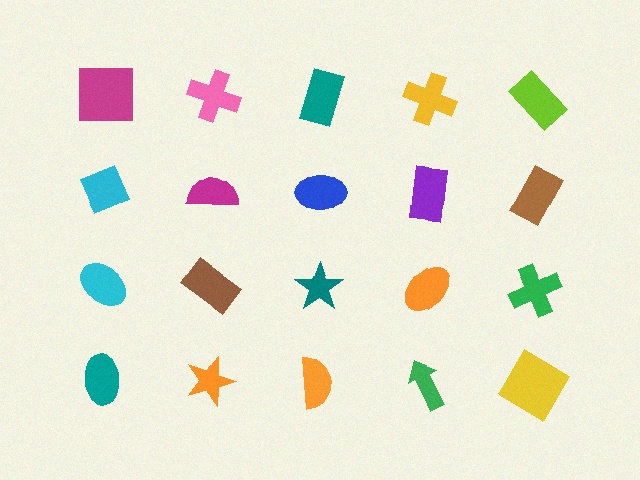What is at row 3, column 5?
A green cross.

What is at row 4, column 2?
An orange star.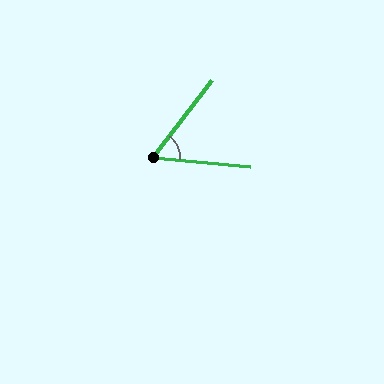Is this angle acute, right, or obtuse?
It is acute.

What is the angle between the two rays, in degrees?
Approximately 57 degrees.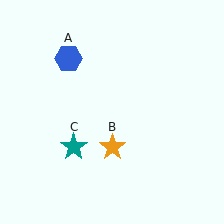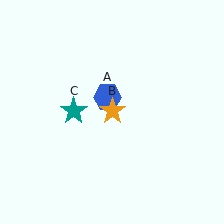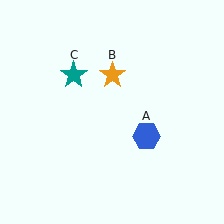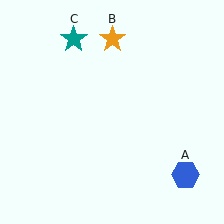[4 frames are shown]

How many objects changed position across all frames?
3 objects changed position: blue hexagon (object A), orange star (object B), teal star (object C).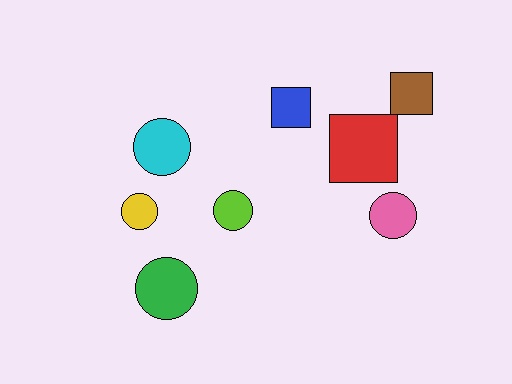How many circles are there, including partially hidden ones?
There are 5 circles.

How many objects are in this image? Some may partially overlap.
There are 8 objects.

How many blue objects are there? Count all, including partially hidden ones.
There is 1 blue object.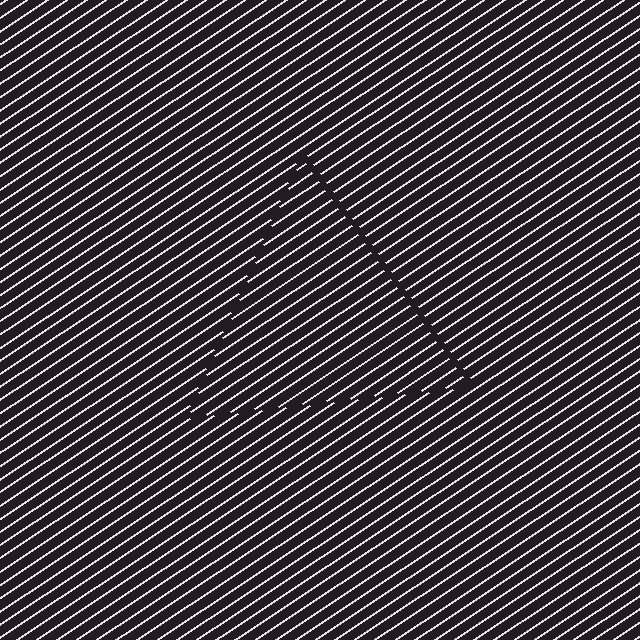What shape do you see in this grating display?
An illusory triangle. The interior of the shape contains the same grating, shifted by half a period — the contour is defined by the phase discontinuity where line-ends from the inner and outer gratings abut.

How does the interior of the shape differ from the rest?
The interior of the shape contains the same grating, shifted by half a period — the contour is defined by the phase discontinuity where line-ends from the inner and outer gratings abut.